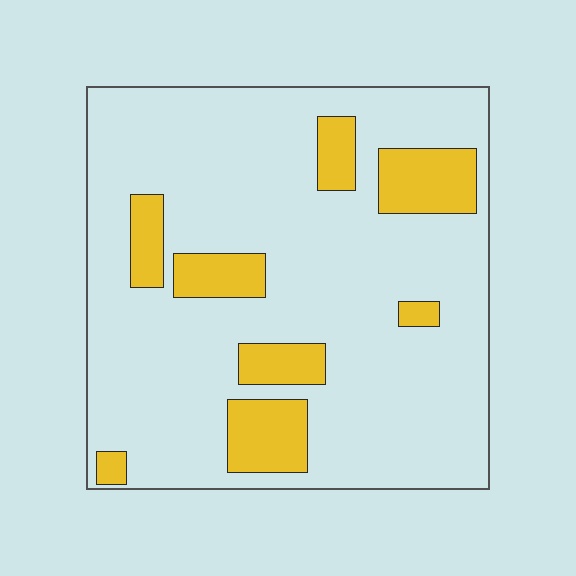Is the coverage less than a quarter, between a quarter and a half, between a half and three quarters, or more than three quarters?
Less than a quarter.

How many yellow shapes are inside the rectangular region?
8.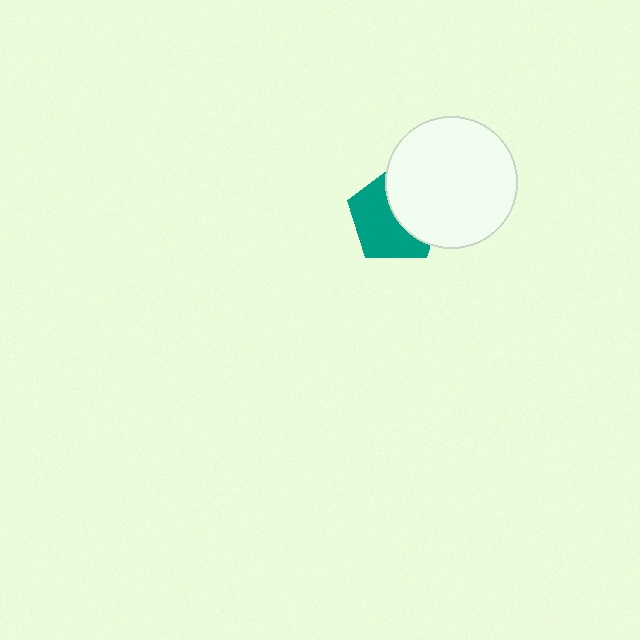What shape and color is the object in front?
The object in front is a white circle.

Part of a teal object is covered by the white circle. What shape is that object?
It is a pentagon.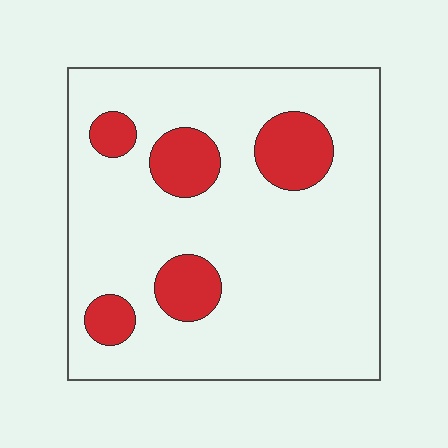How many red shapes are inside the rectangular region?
5.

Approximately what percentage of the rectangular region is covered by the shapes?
Approximately 15%.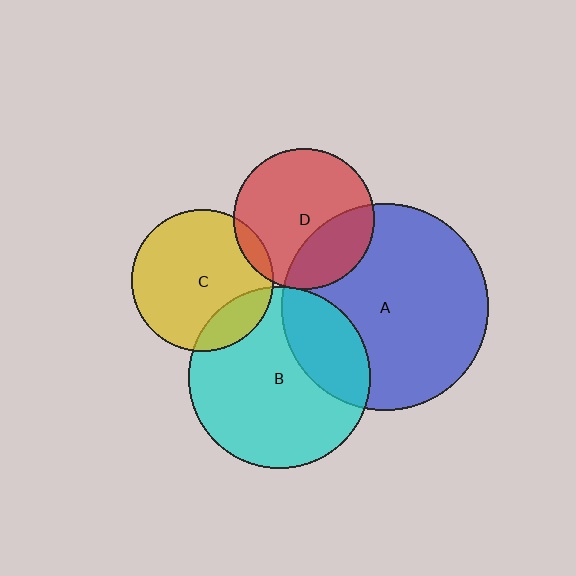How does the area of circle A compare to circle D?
Approximately 2.1 times.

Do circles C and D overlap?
Yes.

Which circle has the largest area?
Circle A (blue).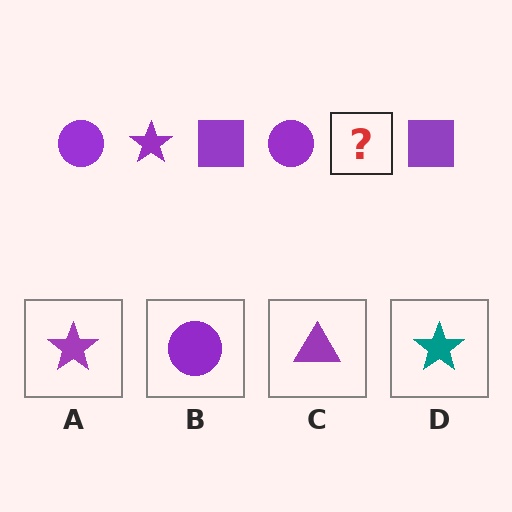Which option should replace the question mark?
Option A.